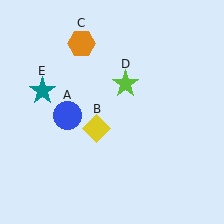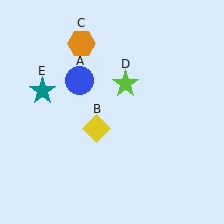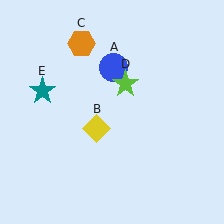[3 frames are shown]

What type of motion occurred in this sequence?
The blue circle (object A) rotated clockwise around the center of the scene.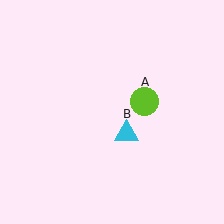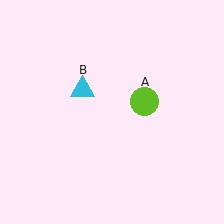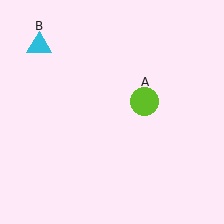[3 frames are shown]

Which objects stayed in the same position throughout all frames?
Lime circle (object A) remained stationary.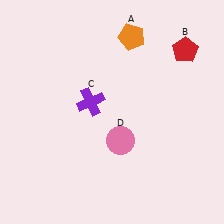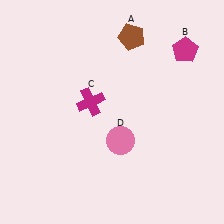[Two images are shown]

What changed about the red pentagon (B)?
In Image 1, B is red. In Image 2, it changed to magenta.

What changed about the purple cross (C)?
In Image 1, C is purple. In Image 2, it changed to magenta.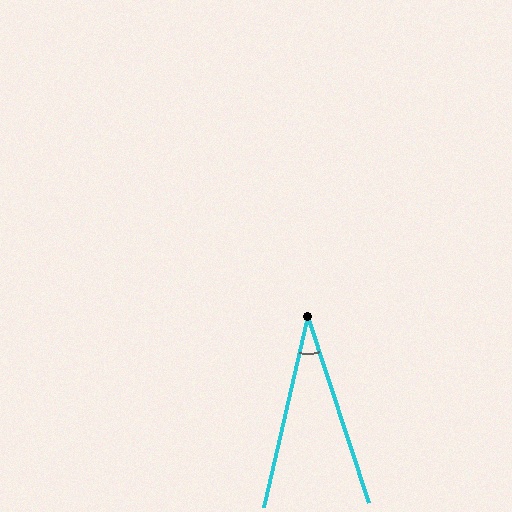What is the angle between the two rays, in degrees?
Approximately 31 degrees.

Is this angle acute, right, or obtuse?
It is acute.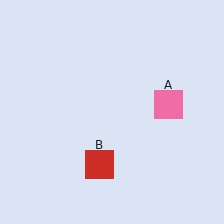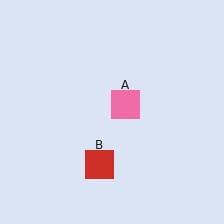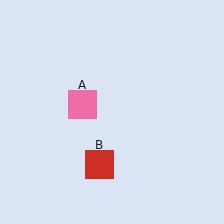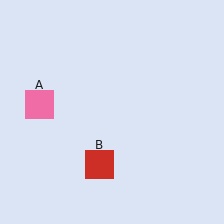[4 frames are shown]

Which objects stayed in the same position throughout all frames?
Red square (object B) remained stationary.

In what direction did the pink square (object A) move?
The pink square (object A) moved left.